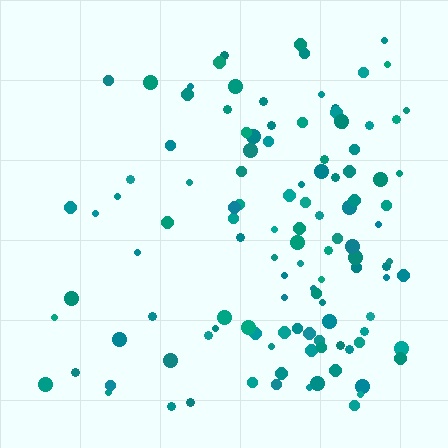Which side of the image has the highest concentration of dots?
The right.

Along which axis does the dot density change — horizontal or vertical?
Horizontal.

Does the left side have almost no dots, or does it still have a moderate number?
Still a moderate number, just noticeably fewer than the right.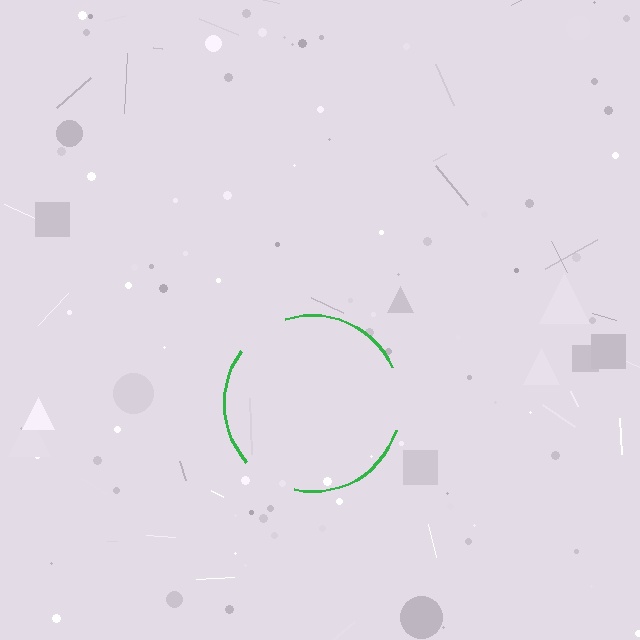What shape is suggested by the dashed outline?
The dashed outline suggests a circle.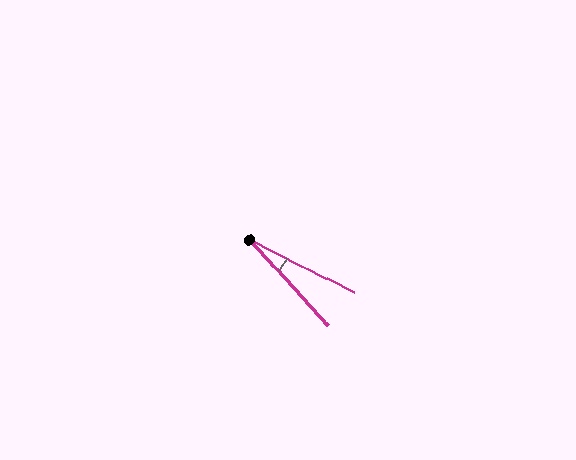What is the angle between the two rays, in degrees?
Approximately 20 degrees.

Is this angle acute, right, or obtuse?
It is acute.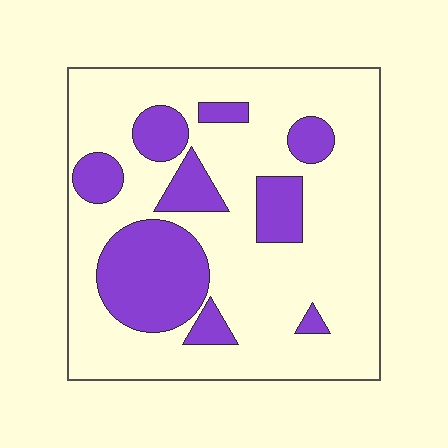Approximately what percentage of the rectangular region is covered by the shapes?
Approximately 25%.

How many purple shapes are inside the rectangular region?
9.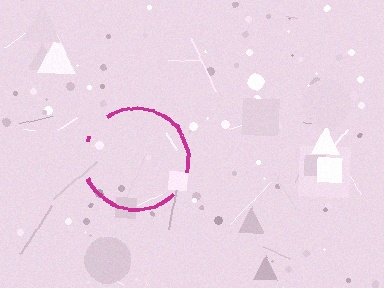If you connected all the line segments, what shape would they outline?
They would outline a circle.